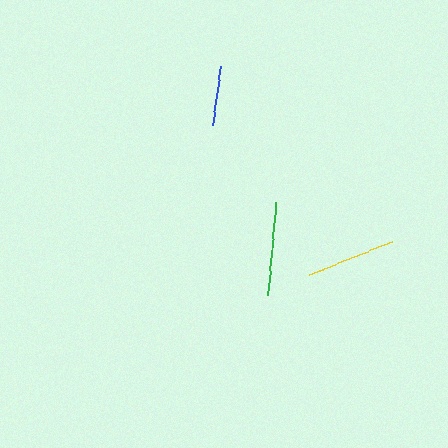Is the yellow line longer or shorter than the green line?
The green line is longer than the yellow line.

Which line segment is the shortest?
The blue line is the shortest at approximately 60 pixels.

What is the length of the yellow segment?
The yellow segment is approximately 89 pixels long.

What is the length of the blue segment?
The blue segment is approximately 60 pixels long.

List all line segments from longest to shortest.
From longest to shortest: green, yellow, blue.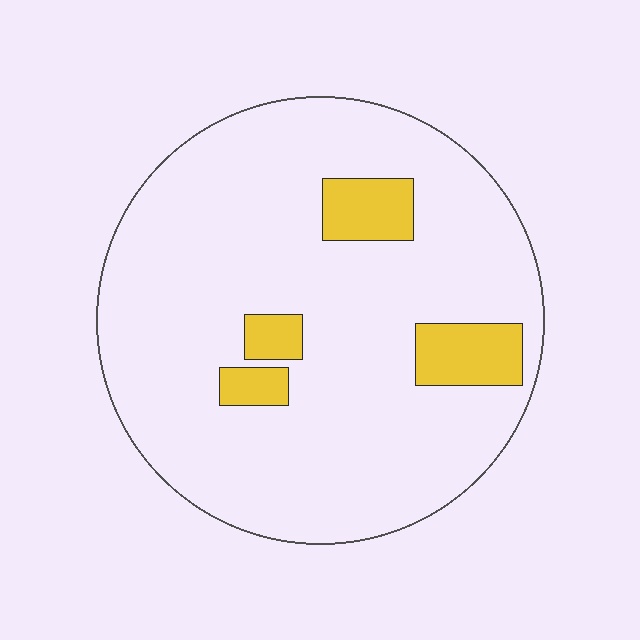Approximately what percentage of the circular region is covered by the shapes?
Approximately 10%.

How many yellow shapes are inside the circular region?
4.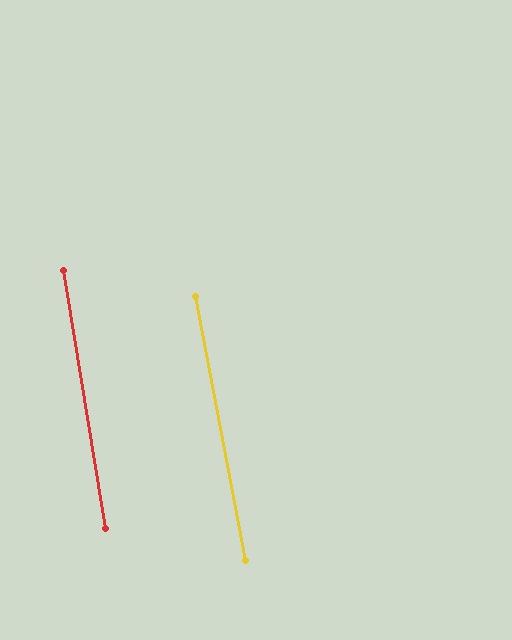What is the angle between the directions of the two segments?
Approximately 2 degrees.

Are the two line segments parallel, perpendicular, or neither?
Parallel — their directions differ by only 1.5°.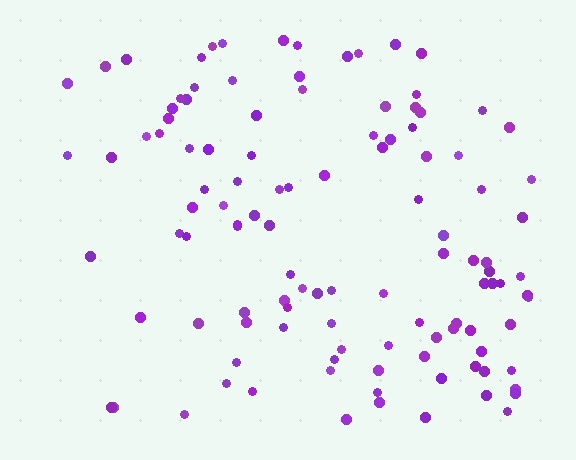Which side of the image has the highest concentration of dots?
The right.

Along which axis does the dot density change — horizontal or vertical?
Horizontal.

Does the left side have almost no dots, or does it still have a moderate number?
Still a moderate number, just noticeably fewer than the right.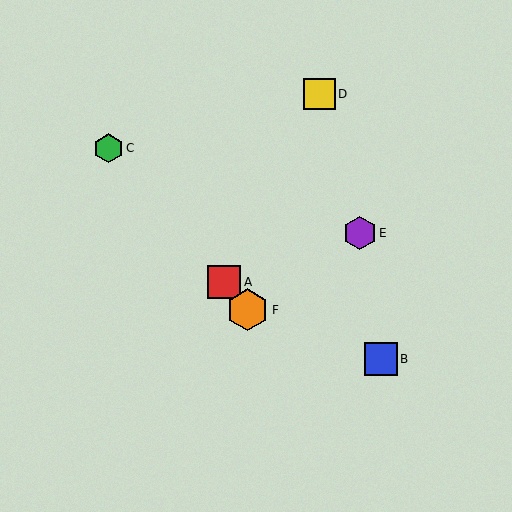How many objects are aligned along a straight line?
3 objects (A, C, F) are aligned along a straight line.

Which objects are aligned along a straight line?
Objects A, C, F are aligned along a straight line.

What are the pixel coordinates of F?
Object F is at (248, 310).